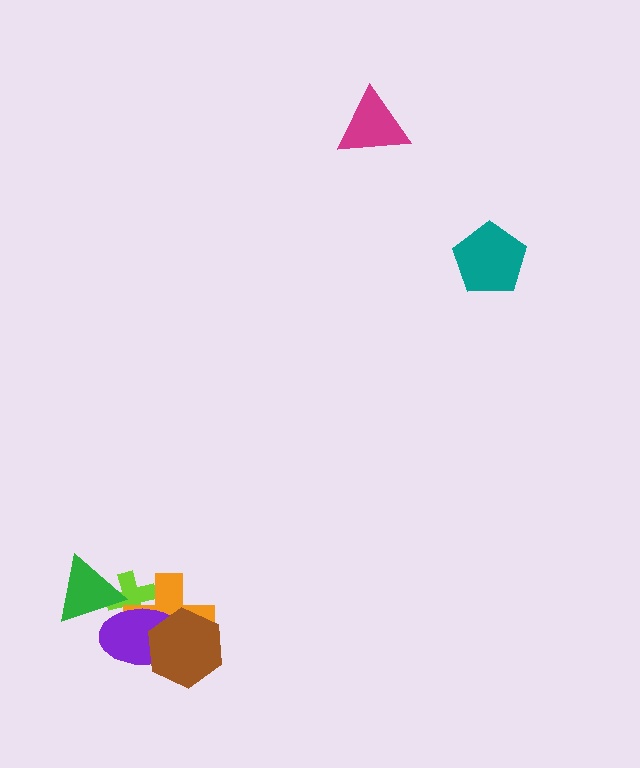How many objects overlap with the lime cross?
3 objects overlap with the lime cross.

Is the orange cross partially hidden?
Yes, it is partially covered by another shape.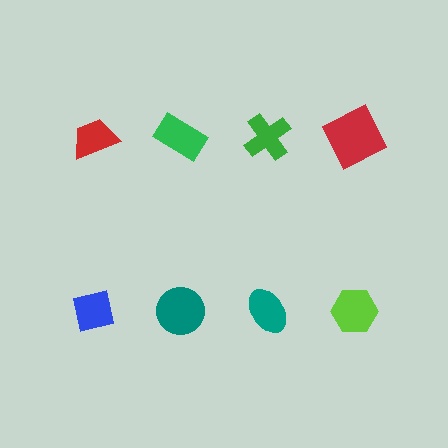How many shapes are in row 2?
4 shapes.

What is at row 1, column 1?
A red trapezoid.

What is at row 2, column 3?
A teal ellipse.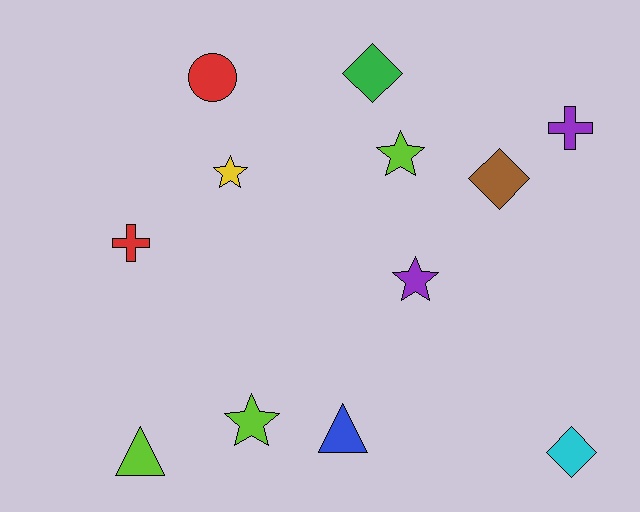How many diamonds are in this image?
There are 3 diamonds.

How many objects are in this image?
There are 12 objects.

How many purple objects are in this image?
There are 2 purple objects.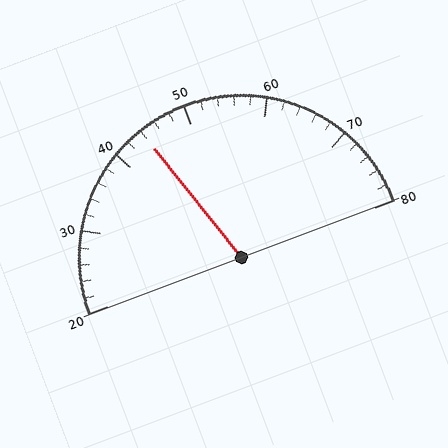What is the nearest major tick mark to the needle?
The nearest major tick mark is 40.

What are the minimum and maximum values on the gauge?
The gauge ranges from 20 to 80.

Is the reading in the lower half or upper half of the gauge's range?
The reading is in the lower half of the range (20 to 80).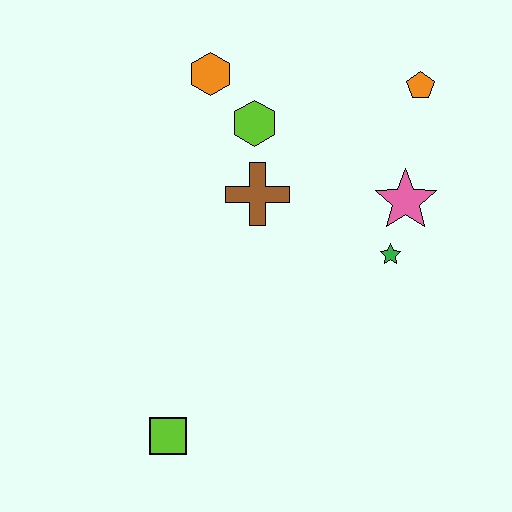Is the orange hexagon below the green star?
No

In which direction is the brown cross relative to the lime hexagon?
The brown cross is below the lime hexagon.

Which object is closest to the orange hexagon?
The lime hexagon is closest to the orange hexagon.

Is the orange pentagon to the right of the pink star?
Yes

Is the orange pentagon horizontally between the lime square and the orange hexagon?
No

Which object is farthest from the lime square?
The orange pentagon is farthest from the lime square.